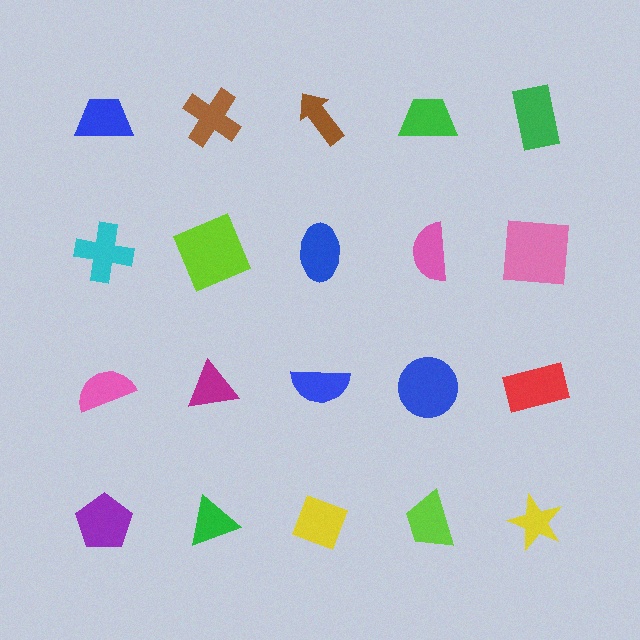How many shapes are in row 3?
5 shapes.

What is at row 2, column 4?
A pink semicircle.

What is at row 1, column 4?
A green trapezoid.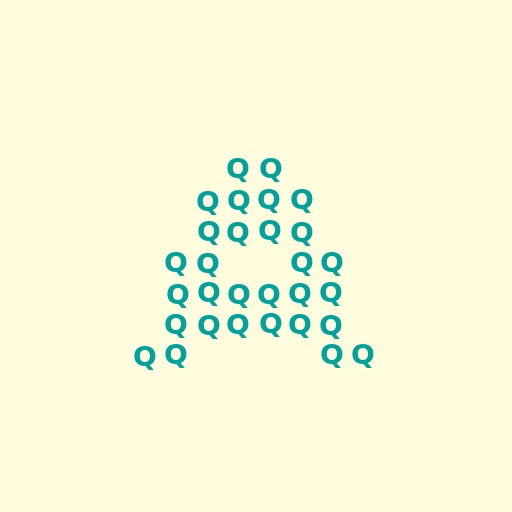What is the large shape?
The large shape is the letter A.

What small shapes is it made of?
It is made of small letter Q's.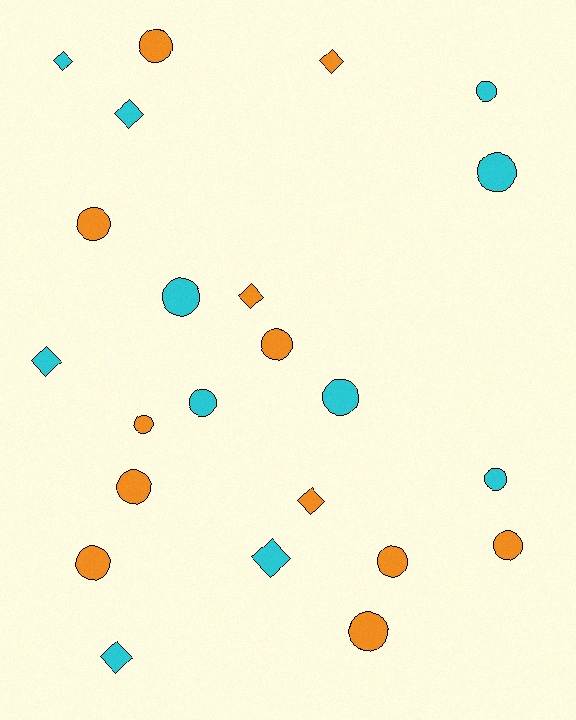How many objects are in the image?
There are 23 objects.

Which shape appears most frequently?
Circle, with 15 objects.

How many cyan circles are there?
There are 6 cyan circles.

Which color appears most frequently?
Orange, with 12 objects.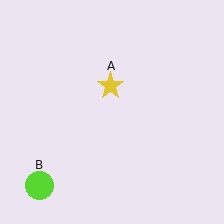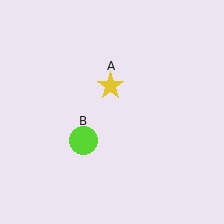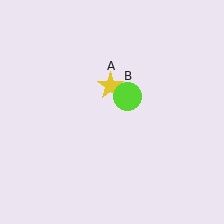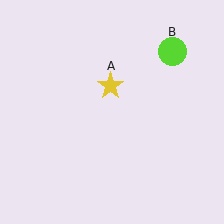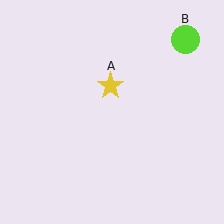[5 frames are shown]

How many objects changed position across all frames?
1 object changed position: lime circle (object B).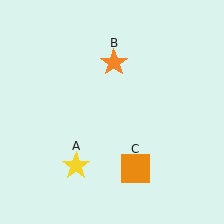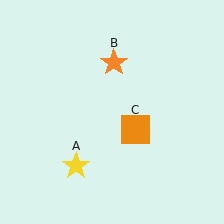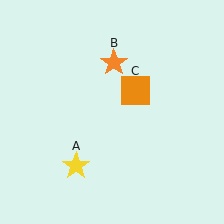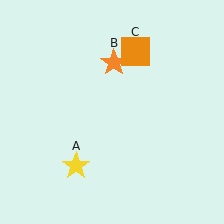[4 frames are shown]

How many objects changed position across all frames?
1 object changed position: orange square (object C).